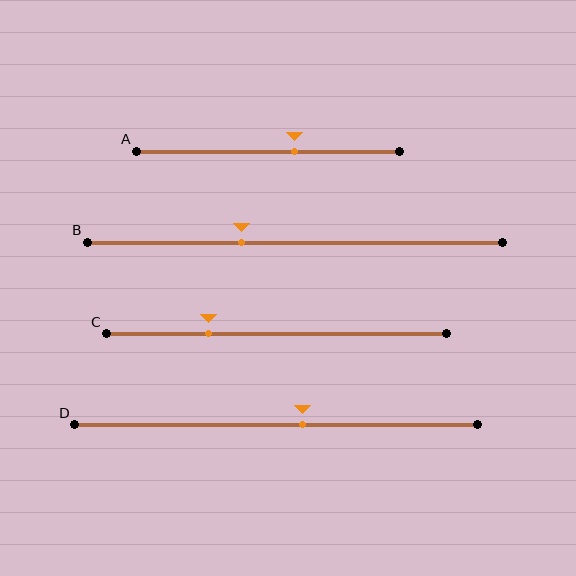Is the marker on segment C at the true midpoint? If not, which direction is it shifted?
No, the marker on segment C is shifted to the left by about 20% of the segment length.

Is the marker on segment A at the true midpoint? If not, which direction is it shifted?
No, the marker on segment A is shifted to the right by about 10% of the segment length.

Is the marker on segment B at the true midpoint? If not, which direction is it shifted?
No, the marker on segment B is shifted to the left by about 13% of the segment length.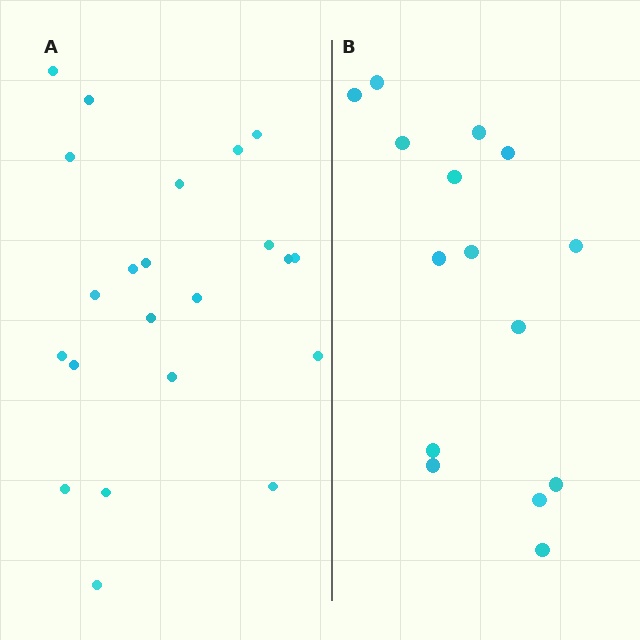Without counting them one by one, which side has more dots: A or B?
Region A (the left region) has more dots.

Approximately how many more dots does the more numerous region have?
Region A has roughly 8 or so more dots than region B.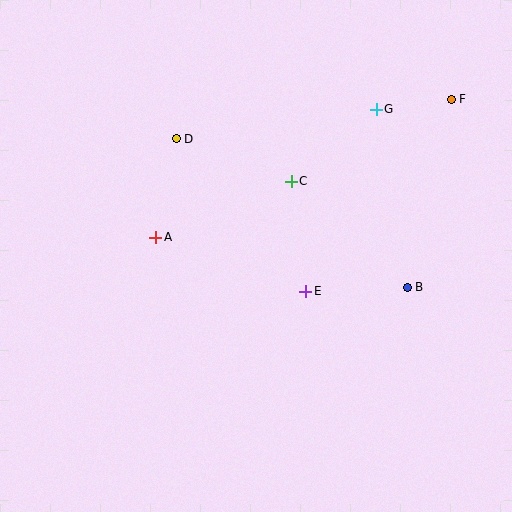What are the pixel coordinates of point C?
Point C is at (291, 181).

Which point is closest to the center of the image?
Point E at (306, 291) is closest to the center.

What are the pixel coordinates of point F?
Point F is at (451, 99).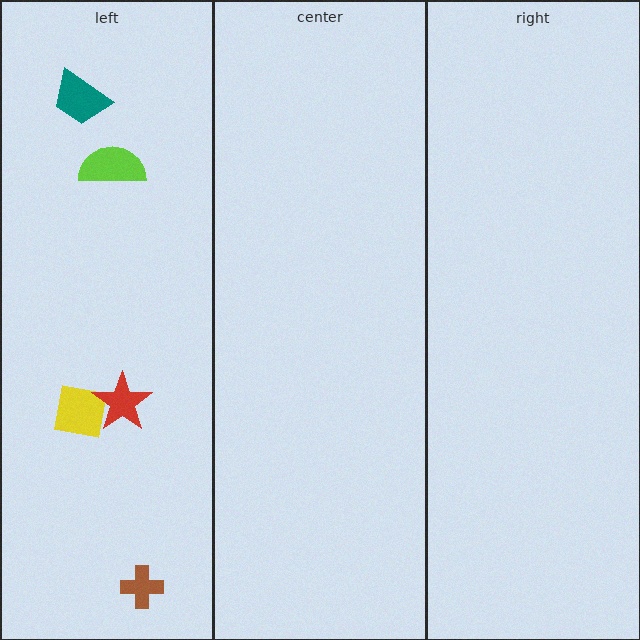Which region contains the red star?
The left region.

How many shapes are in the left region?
5.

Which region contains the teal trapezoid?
The left region.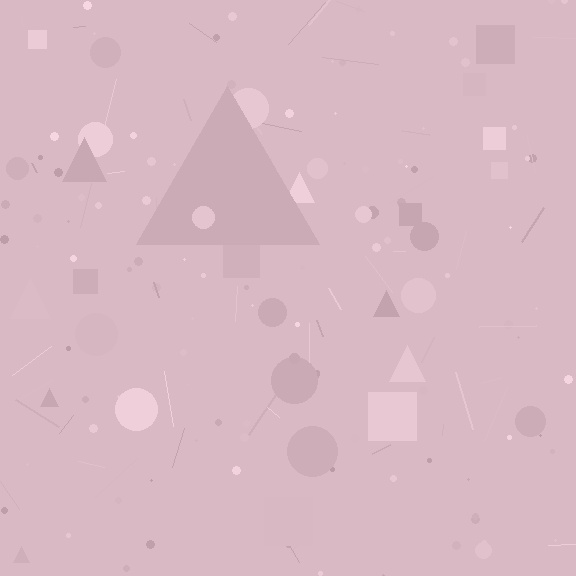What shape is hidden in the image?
A triangle is hidden in the image.